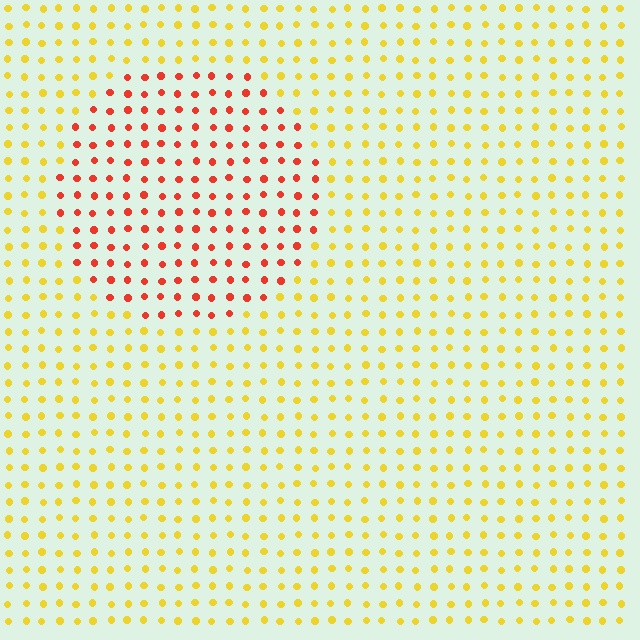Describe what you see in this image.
The image is filled with small yellow elements in a uniform arrangement. A circle-shaped region is visible where the elements are tinted to a slightly different hue, forming a subtle color boundary.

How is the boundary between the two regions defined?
The boundary is defined purely by a slight shift in hue (about 49 degrees). Spacing, size, and orientation are identical on both sides.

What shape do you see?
I see a circle.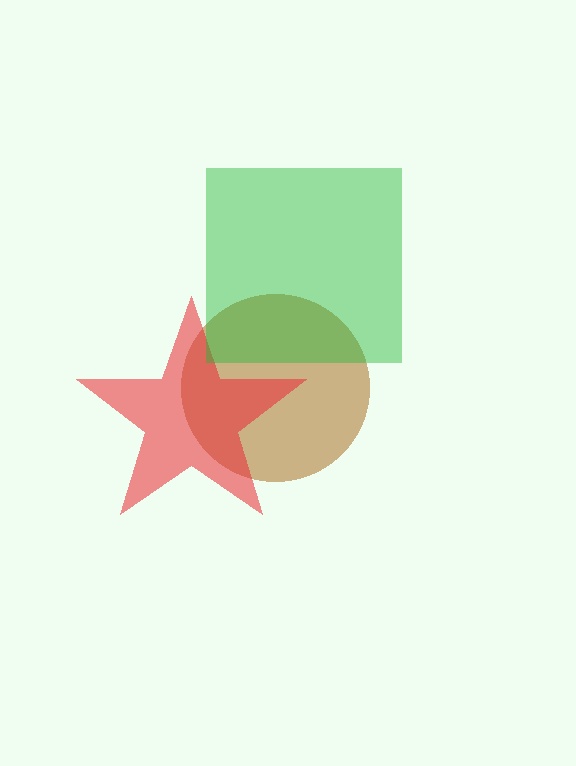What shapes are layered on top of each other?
The layered shapes are: a brown circle, a red star, a green square.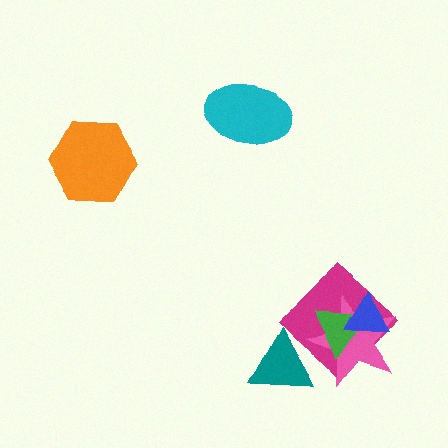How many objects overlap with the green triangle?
3 objects overlap with the green triangle.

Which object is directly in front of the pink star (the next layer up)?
The green triangle is directly in front of the pink star.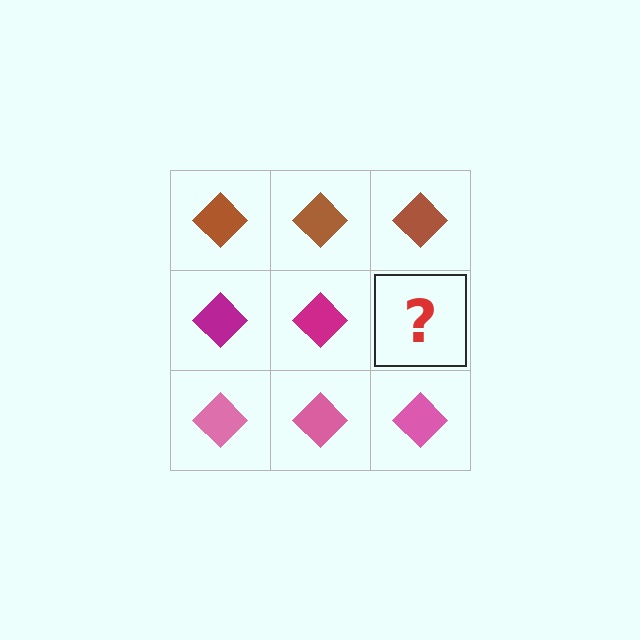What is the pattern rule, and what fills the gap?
The rule is that each row has a consistent color. The gap should be filled with a magenta diamond.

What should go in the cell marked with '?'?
The missing cell should contain a magenta diamond.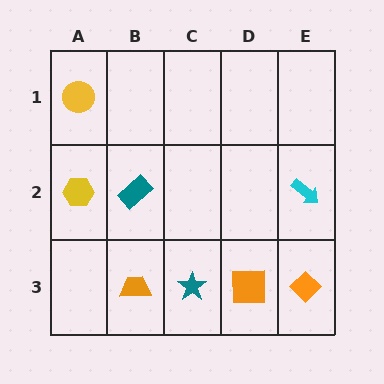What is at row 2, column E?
A cyan arrow.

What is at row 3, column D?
An orange square.